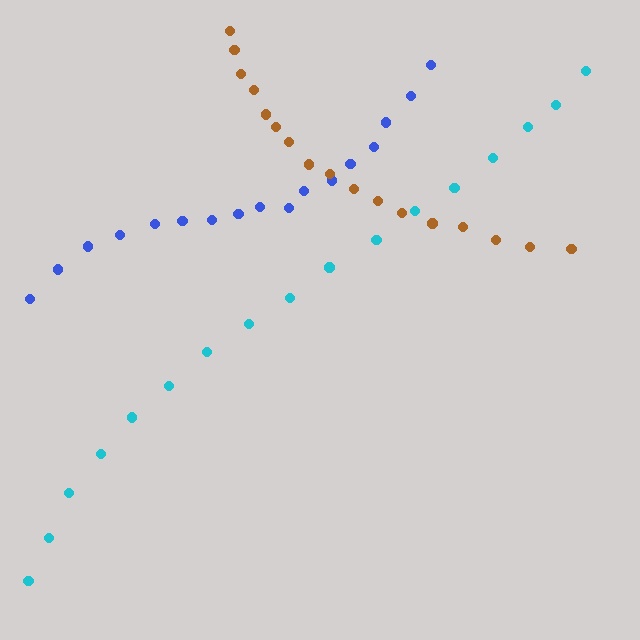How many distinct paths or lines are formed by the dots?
There are 3 distinct paths.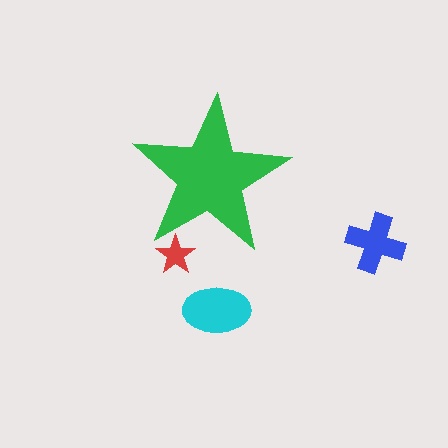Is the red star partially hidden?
Yes, the red star is partially hidden behind the green star.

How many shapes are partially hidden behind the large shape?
1 shape is partially hidden.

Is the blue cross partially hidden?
No, the blue cross is fully visible.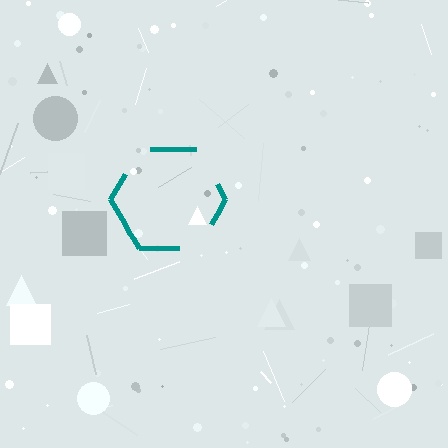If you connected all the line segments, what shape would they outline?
They would outline a hexagon.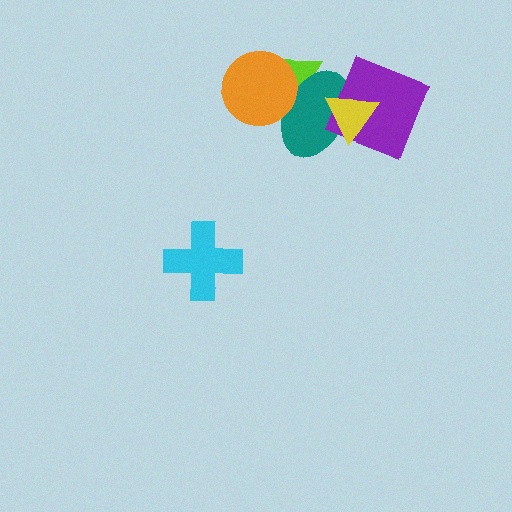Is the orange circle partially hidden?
No, no other shape covers it.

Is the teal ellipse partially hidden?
Yes, it is partially covered by another shape.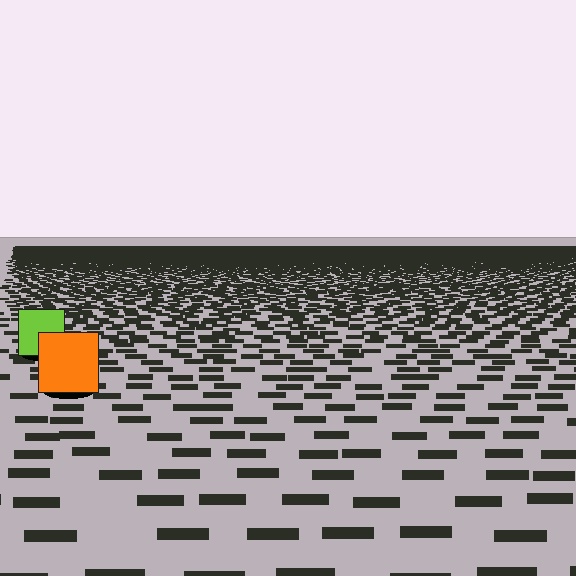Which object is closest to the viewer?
The orange square is closest. The texture marks near it are larger and more spread out.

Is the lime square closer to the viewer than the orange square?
No. The orange square is closer — you can tell from the texture gradient: the ground texture is coarser near it.